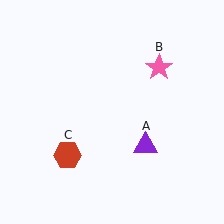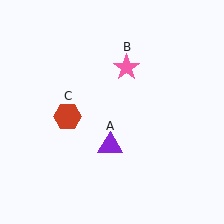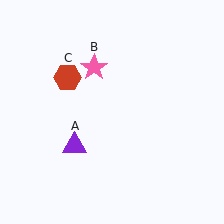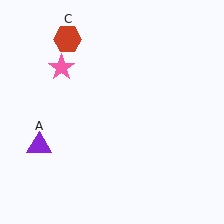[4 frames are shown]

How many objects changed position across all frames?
3 objects changed position: purple triangle (object A), pink star (object B), red hexagon (object C).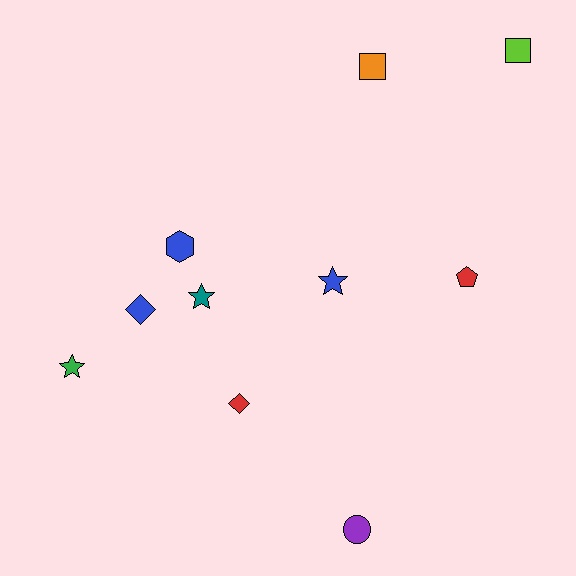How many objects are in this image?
There are 10 objects.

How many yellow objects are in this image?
There are no yellow objects.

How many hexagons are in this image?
There is 1 hexagon.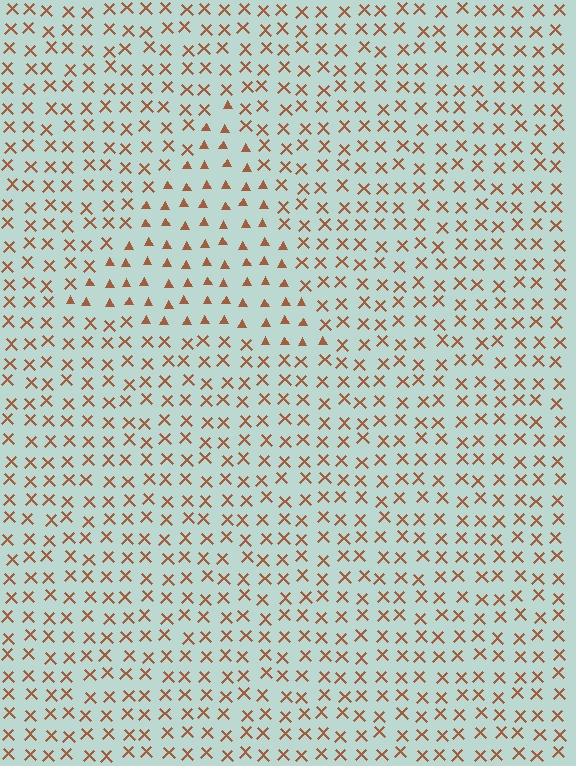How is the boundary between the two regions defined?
The boundary is defined by a change in element shape: triangles inside vs. X marks outside. All elements share the same color and spacing.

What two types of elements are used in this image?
The image uses triangles inside the triangle region and X marks outside it.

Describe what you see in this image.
The image is filled with small brown elements arranged in a uniform grid. A triangle-shaped region contains triangles, while the surrounding area contains X marks. The boundary is defined purely by the change in element shape.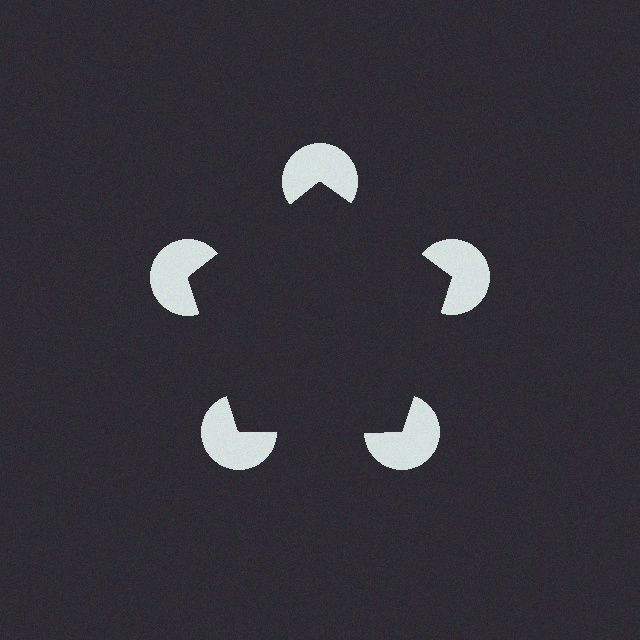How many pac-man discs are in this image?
There are 5 — one at each vertex of the illusory pentagon.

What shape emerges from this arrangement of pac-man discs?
An illusory pentagon — its edges are inferred from the aligned wedge cuts in the pac-man discs, not physically drawn.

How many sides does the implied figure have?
5 sides.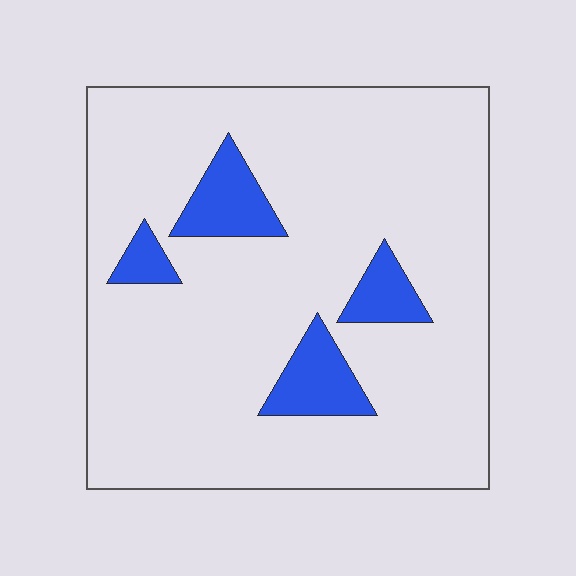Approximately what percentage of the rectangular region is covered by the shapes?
Approximately 10%.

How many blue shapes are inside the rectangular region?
4.